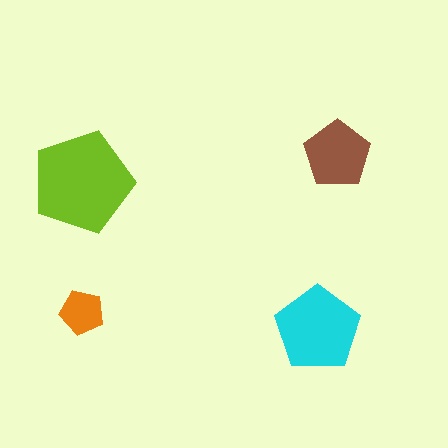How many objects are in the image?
There are 4 objects in the image.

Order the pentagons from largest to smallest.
the lime one, the cyan one, the brown one, the orange one.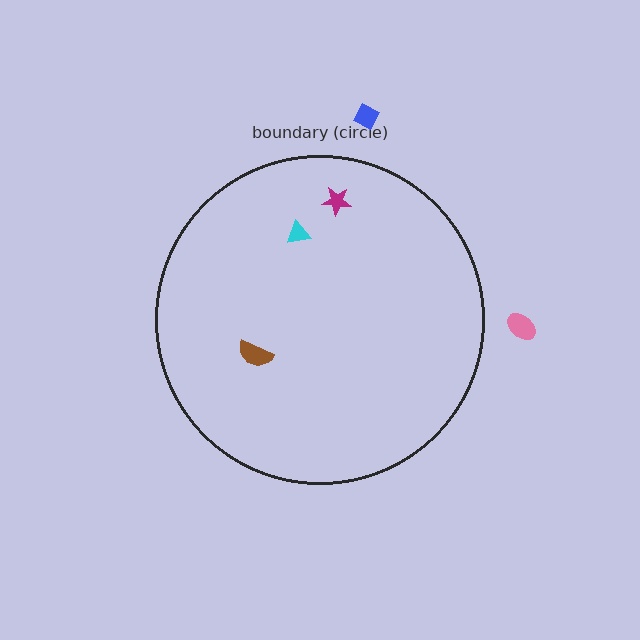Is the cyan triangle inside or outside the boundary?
Inside.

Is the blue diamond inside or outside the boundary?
Outside.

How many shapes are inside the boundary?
3 inside, 2 outside.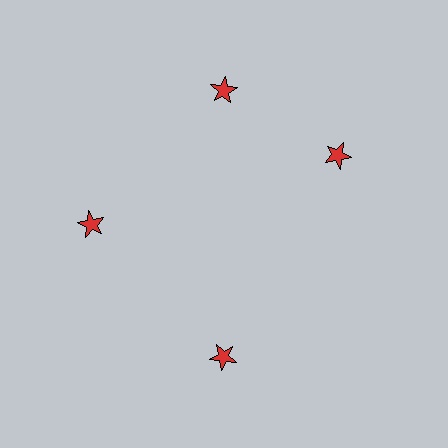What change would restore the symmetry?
The symmetry would be restored by rotating it back into even spacing with its neighbors so that all 4 stars sit at equal angles and equal distance from the center.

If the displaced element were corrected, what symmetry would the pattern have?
It would have 4-fold rotational symmetry — the pattern would map onto itself every 90 degrees.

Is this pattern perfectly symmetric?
No. The 4 red stars are arranged in a ring, but one element near the 3 o'clock position is rotated out of alignment along the ring, breaking the 4-fold rotational symmetry.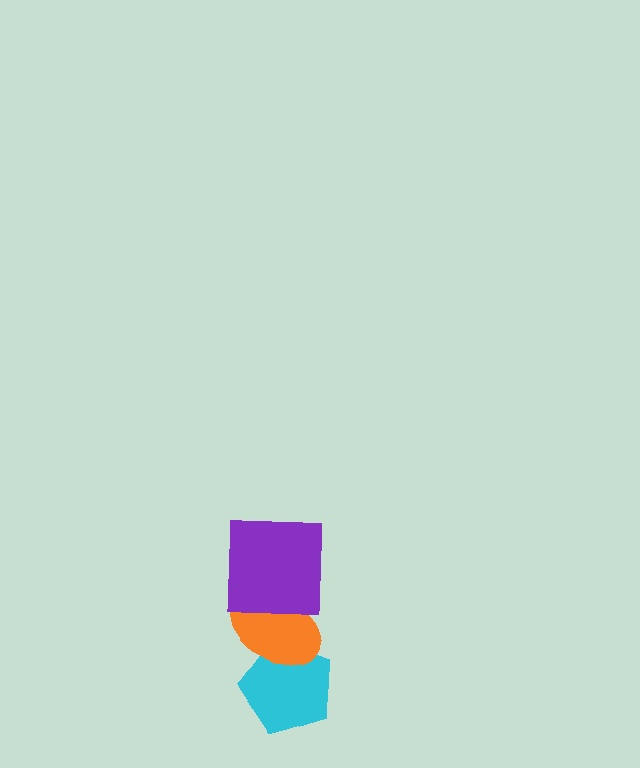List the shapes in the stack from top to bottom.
From top to bottom: the purple square, the orange ellipse, the cyan pentagon.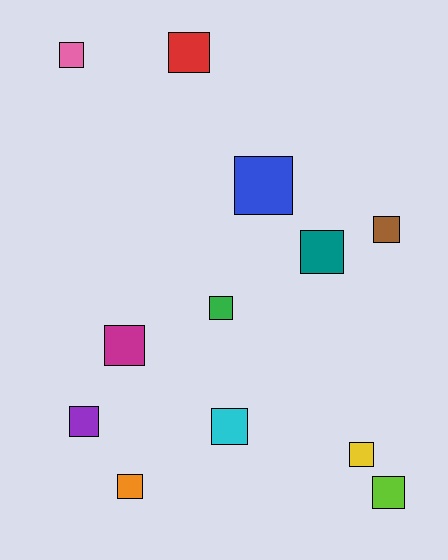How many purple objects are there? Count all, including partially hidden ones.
There is 1 purple object.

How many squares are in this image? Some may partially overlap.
There are 12 squares.